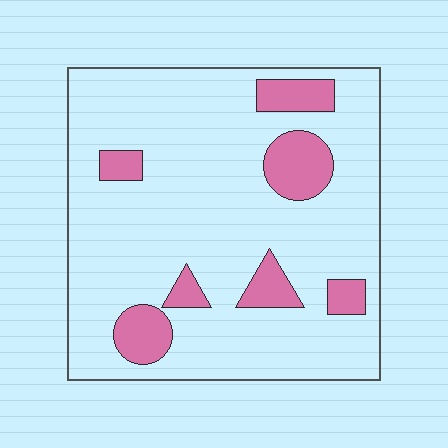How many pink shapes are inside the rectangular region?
7.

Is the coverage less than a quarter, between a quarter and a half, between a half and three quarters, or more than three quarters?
Less than a quarter.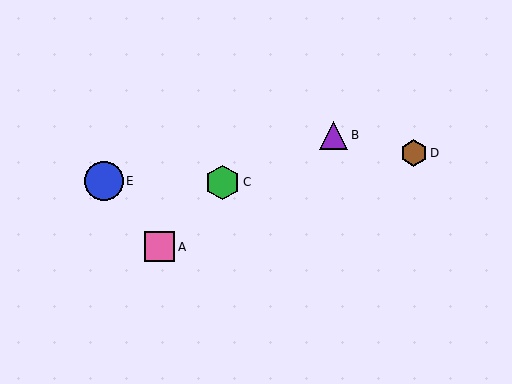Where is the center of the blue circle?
The center of the blue circle is at (104, 181).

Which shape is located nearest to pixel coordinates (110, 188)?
The blue circle (labeled E) at (104, 181) is nearest to that location.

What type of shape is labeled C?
Shape C is a green hexagon.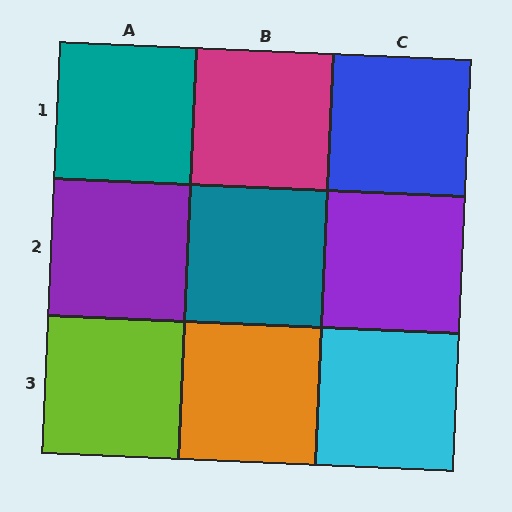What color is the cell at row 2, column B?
Teal.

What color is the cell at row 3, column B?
Orange.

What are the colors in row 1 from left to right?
Teal, magenta, blue.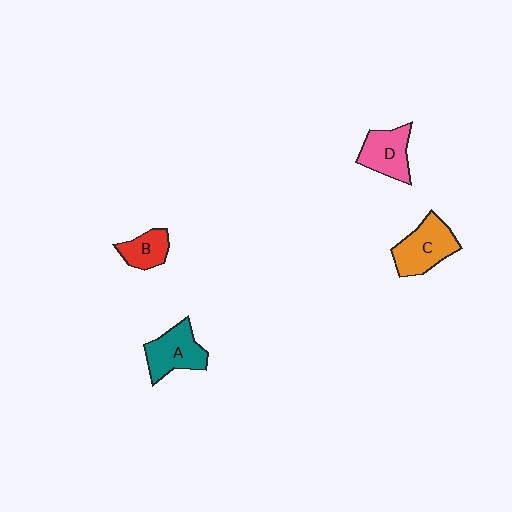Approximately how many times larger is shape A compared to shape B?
Approximately 1.5 times.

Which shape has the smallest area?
Shape B (red).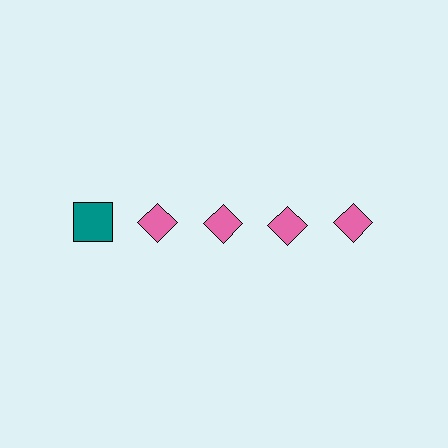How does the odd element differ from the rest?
It differs in both color (teal instead of pink) and shape (square instead of diamond).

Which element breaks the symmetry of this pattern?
The teal square in the top row, leftmost column breaks the symmetry. All other shapes are pink diamonds.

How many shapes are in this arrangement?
There are 5 shapes arranged in a grid pattern.